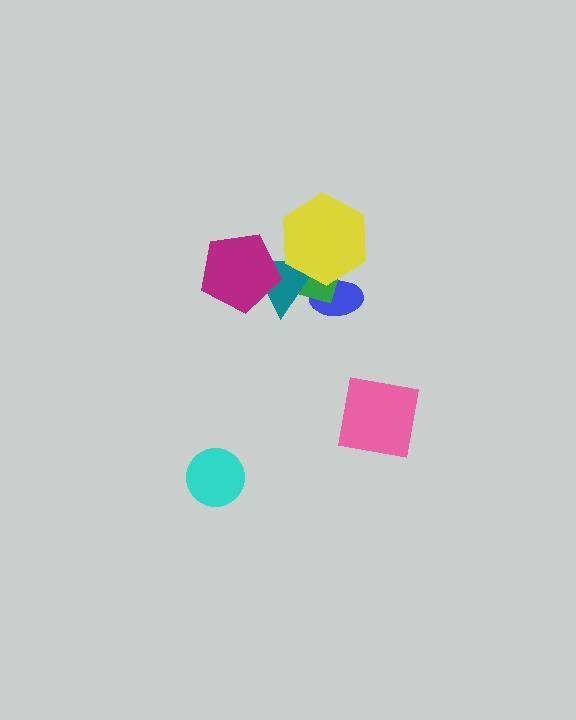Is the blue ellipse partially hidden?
Yes, it is partially covered by another shape.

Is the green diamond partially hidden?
Yes, it is partially covered by another shape.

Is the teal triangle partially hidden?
Yes, it is partially covered by another shape.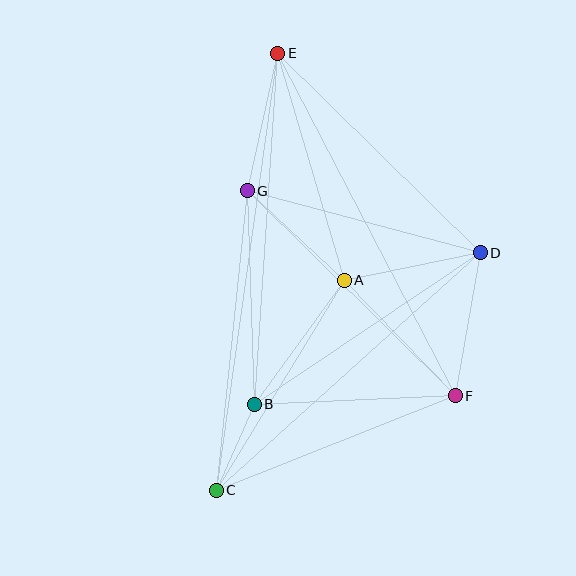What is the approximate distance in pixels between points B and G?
The distance between B and G is approximately 214 pixels.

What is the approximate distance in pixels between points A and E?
The distance between A and E is approximately 237 pixels.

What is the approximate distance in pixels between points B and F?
The distance between B and F is approximately 202 pixels.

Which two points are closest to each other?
Points B and C are closest to each other.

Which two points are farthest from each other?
Points C and E are farthest from each other.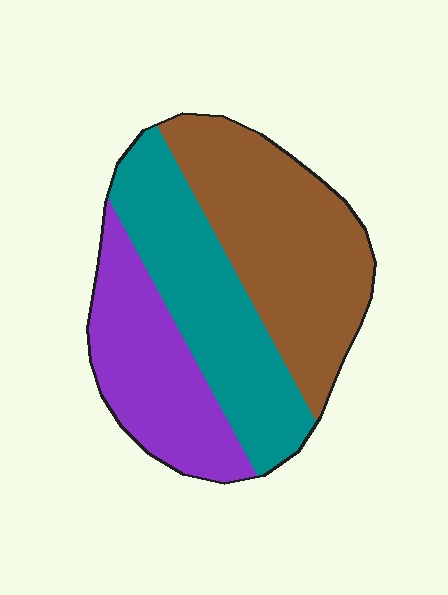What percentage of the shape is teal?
Teal covers 33% of the shape.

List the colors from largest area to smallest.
From largest to smallest: brown, teal, purple.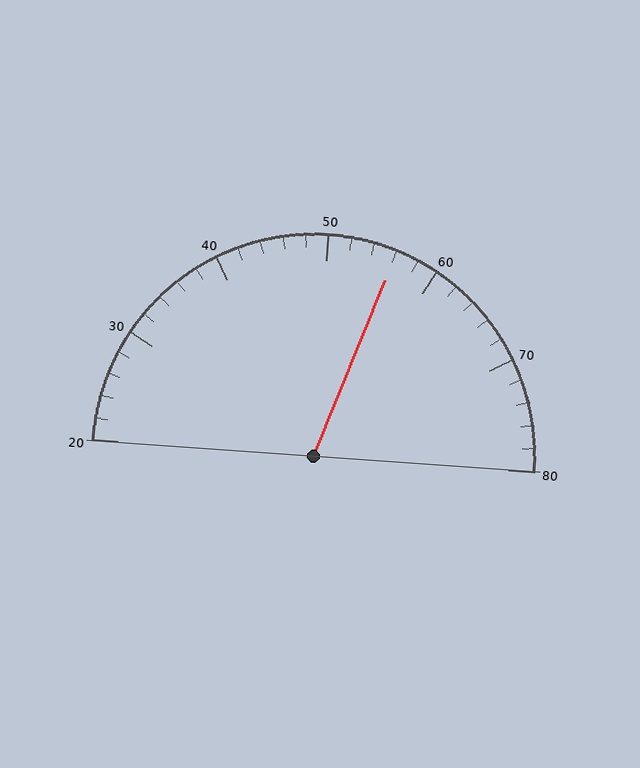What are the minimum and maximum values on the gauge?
The gauge ranges from 20 to 80.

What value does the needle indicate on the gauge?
The needle indicates approximately 56.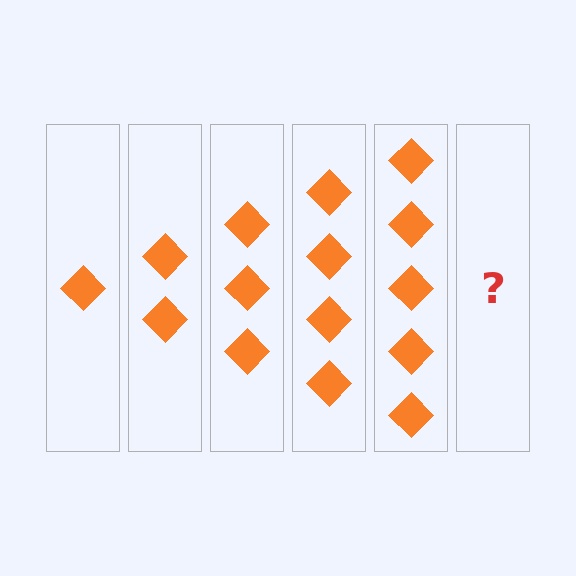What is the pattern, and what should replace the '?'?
The pattern is that each step adds one more diamond. The '?' should be 6 diamonds.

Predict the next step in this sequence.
The next step is 6 diamonds.